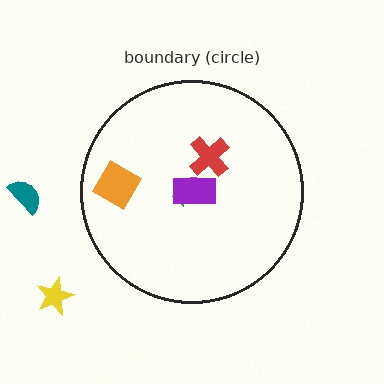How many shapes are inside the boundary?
5 inside, 2 outside.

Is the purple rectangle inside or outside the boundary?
Inside.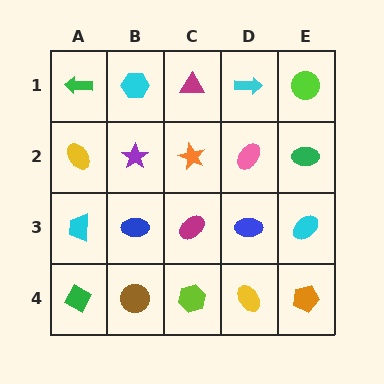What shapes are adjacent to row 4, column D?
A blue ellipse (row 3, column D), a lime hexagon (row 4, column C), an orange pentagon (row 4, column E).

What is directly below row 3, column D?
A yellow ellipse.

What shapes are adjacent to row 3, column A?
A yellow ellipse (row 2, column A), a green diamond (row 4, column A), a blue ellipse (row 3, column B).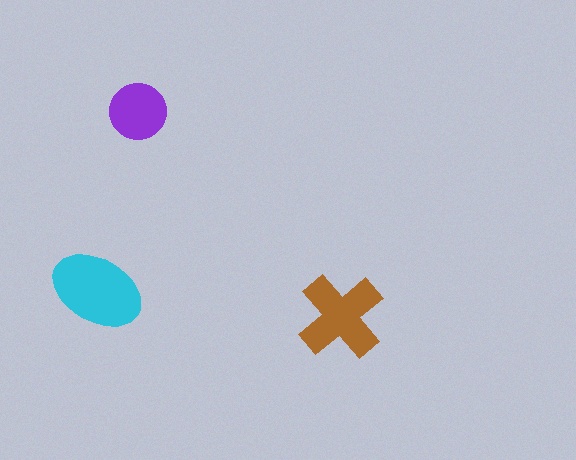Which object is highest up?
The purple circle is topmost.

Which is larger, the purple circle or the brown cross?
The brown cross.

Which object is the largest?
The cyan ellipse.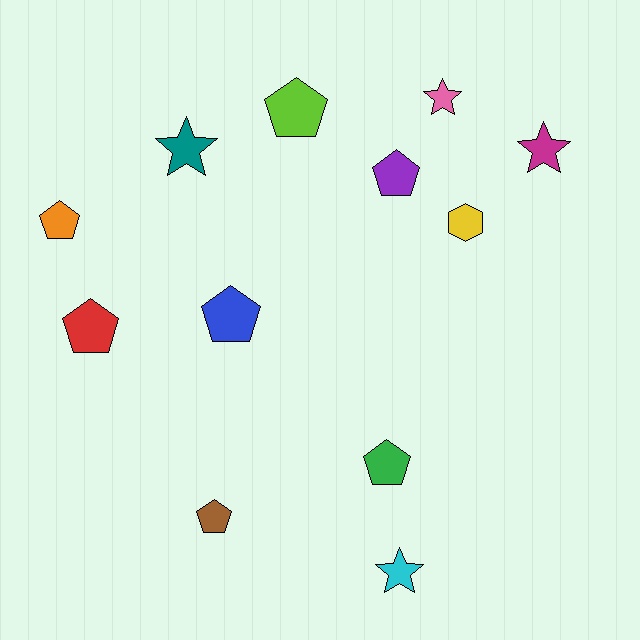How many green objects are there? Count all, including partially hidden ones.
There is 1 green object.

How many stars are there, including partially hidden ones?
There are 4 stars.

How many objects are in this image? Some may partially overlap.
There are 12 objects.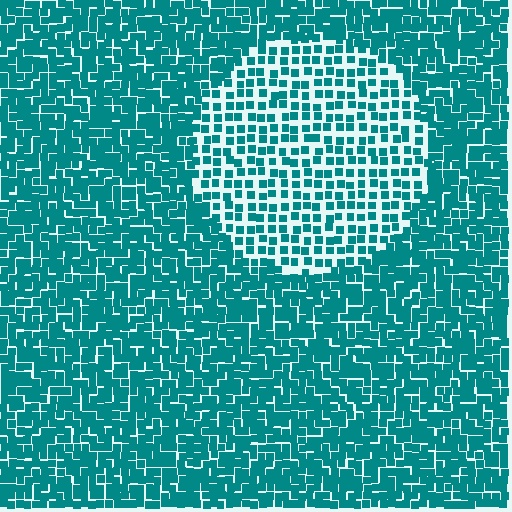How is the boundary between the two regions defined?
The boundary is defined by a change in element density (approximately 1.9x ratio). All elements are the same color, size, and shape.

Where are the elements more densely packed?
The elements are more densely packed outside the circle boundary.